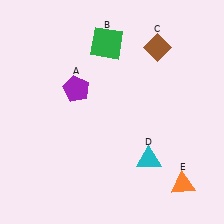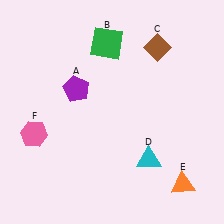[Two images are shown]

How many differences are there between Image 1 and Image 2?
There is 1 difference between the two images.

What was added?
A pink hexagon (F) was added in Image 2.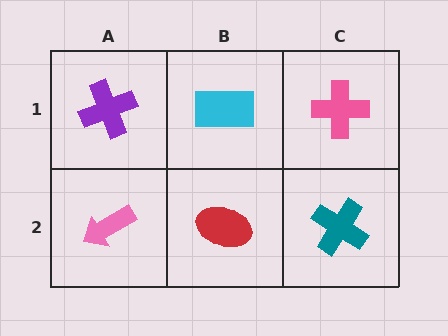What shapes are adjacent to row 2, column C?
A pink cross (row 1, column C), a red ellipse (row 2, column B).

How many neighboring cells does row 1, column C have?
2.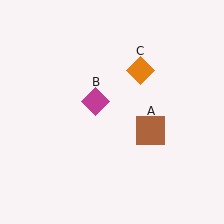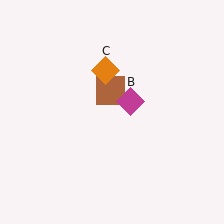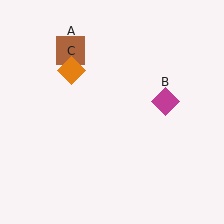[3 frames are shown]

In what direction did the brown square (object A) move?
The brown square (object A) moved up and to the left.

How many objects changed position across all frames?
3 objects changed position: brown square (object A), magenta diamond (object B), orange diamond (object C).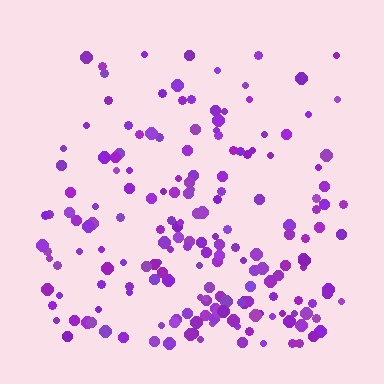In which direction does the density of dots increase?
From top to bottom, with the bottom side densest.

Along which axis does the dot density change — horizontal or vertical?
Vertical.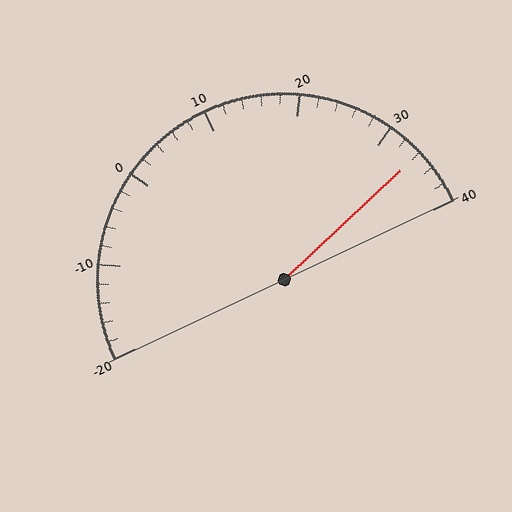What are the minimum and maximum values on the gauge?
The gauge ranges from -20 to 40.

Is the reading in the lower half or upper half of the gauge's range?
The reading is in the upper half of the range (-20 to 40).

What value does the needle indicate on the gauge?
The needle indicates approximately 34.